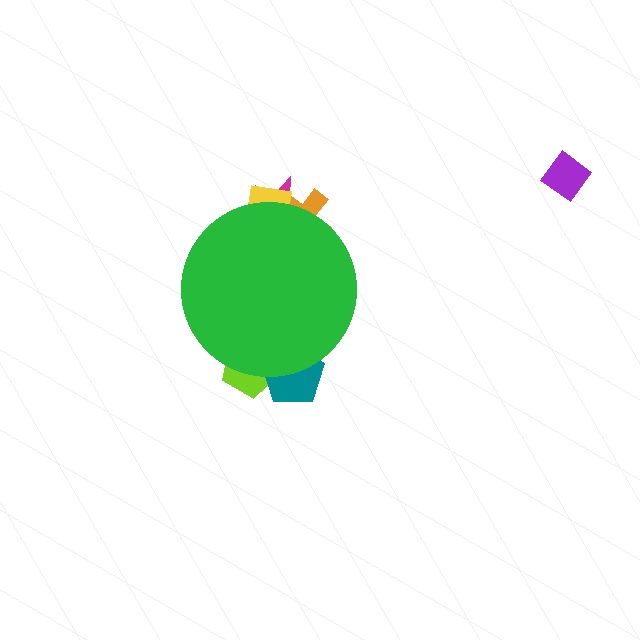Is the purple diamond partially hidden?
No, the purple diamond is fully visible.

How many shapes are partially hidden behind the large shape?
5 shapes are partially hidden.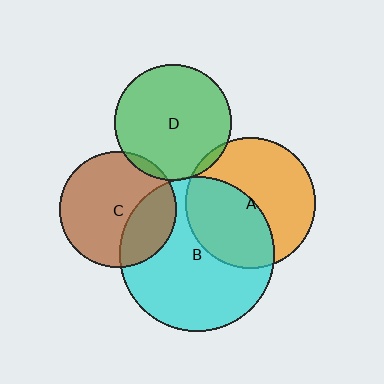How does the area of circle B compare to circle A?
Approximately 1.4 times.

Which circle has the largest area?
Circle B (cyan).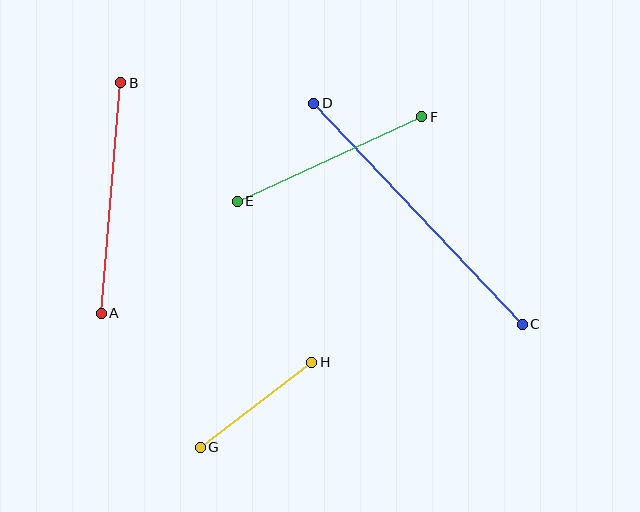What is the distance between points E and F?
The distance is approximately 203 pixels.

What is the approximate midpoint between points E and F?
The midpoint is at approximately (329, 159) pixels.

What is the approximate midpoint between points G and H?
The midpoint is at approximately (256, 405) pixels.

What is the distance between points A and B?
The distance is approximately 231 pixels.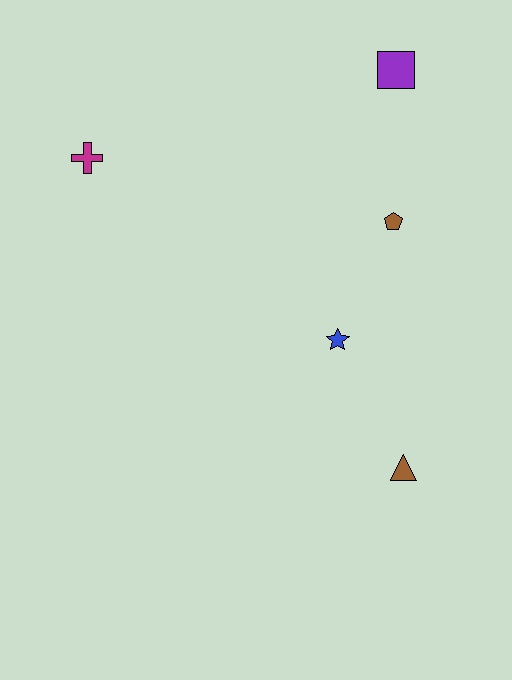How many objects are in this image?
There are 5 objects.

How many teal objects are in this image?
There are no teal objects.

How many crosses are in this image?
There is 1 cross.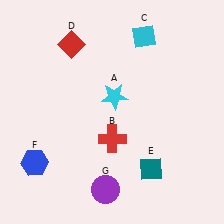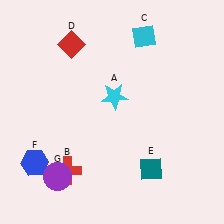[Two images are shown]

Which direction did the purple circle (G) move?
The purple circle (G) moved left.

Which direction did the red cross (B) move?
The red cross (B) moved left.